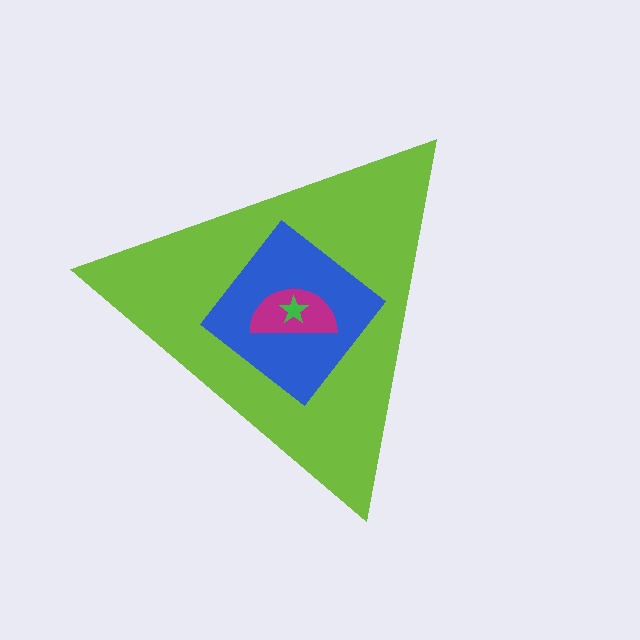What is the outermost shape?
The lime triangle.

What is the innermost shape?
The green star.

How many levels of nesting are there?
4.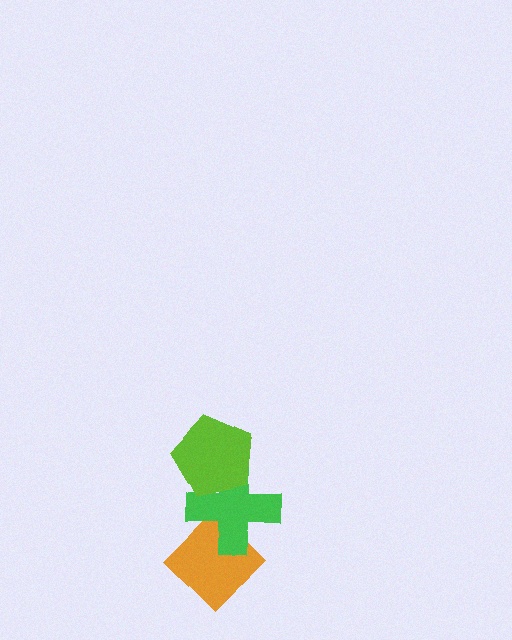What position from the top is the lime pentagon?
The lime pentagon is 1st from the top.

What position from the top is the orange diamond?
The orange diamond is 3rd from the top.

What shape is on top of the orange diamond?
The green cross is on top of the orange diamond.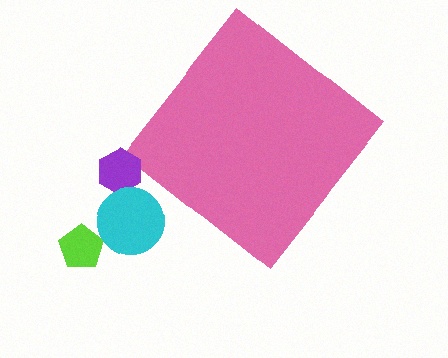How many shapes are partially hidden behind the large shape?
0 shapes are partially hidden.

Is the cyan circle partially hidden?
No, the cyan circle is fully visible.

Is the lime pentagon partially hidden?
No, the lime pentagon is fully visible.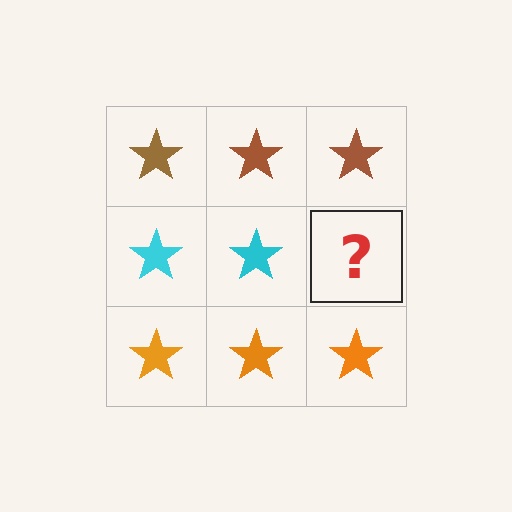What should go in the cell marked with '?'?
The missing cell should contain a cyan star.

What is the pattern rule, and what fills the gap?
The rule is that each row has a consistent color. The gap should be filled with a cyan star.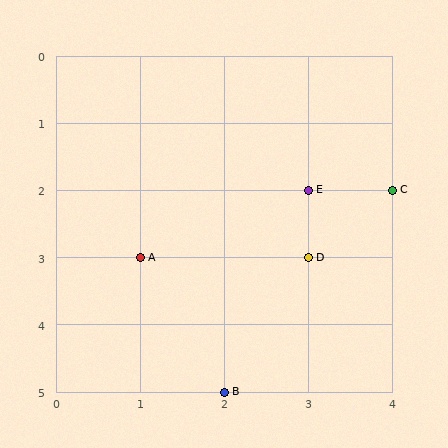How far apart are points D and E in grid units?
Points D and E are 1 row apart.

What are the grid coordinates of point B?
Point B is at grid coordinates (2, 5).